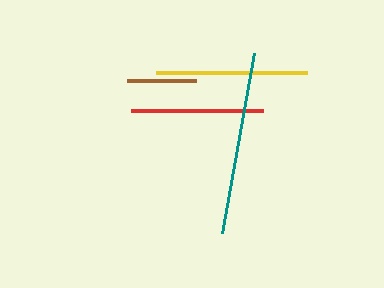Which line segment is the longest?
The teal line is the longest at approximately 183 pixels.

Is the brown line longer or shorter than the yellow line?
The yellow line is longer than the brown line.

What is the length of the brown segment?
The brown segment is approximately 69 pixels long.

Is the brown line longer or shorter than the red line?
The red line is longer than the brown line.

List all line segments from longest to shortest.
From longest to shortest: teal, yellow, red, brown.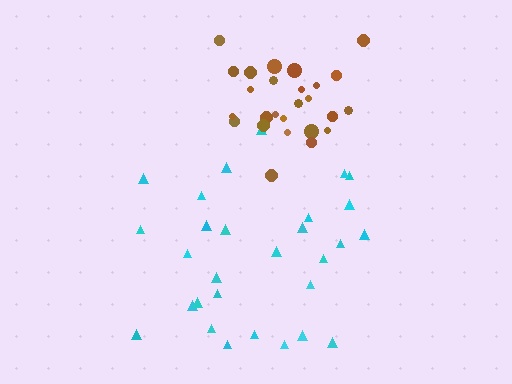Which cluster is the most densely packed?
Brown.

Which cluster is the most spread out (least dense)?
Cyan.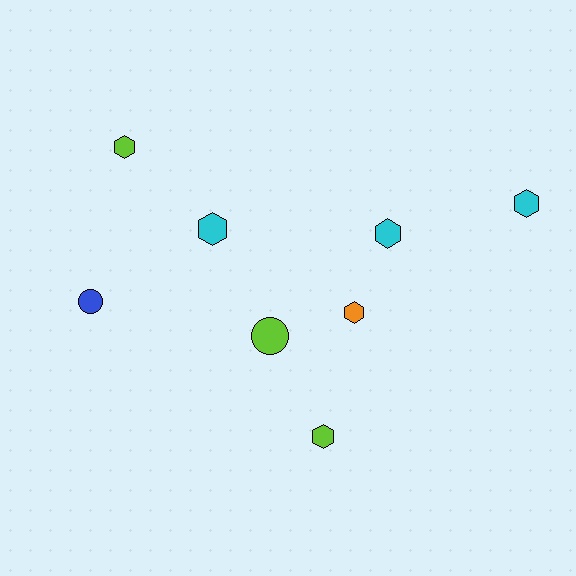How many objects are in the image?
There are 8 objects.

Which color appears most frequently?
Cyan, with 3 objects.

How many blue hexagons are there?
There are no blue hexagons.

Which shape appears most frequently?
Hexagon, with 6 objects.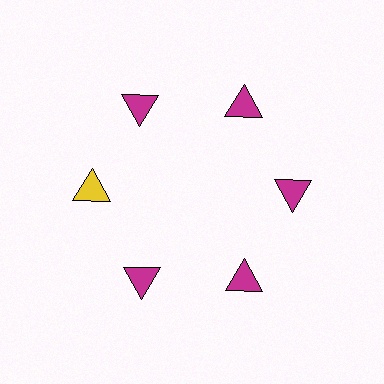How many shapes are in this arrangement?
There are 6 shapes arranged in a ring pattern.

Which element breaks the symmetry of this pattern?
The yellow triangle at roughly the 9 o'clock position breaks the symmetry. All other shapes are magenta triangles.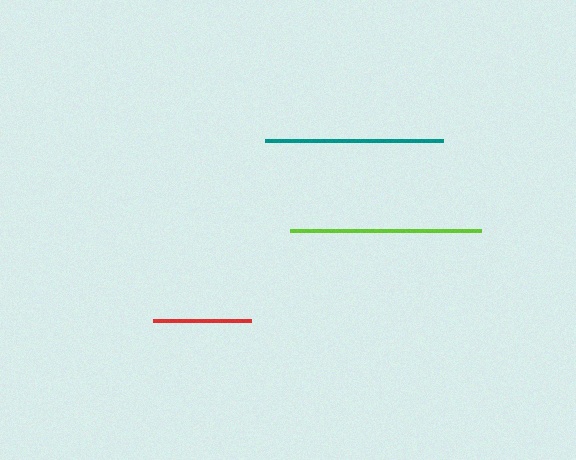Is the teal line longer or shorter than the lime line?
The lime line is longer than the teal line.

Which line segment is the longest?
The lime line is the longest at approximately 191 pixels.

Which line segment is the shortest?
The red line is the shortest at approximately 99 pixels.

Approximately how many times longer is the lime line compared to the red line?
The lime line is approximately 1.9 times the length of the red line.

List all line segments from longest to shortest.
From longest to shortest: lime, teal, red.